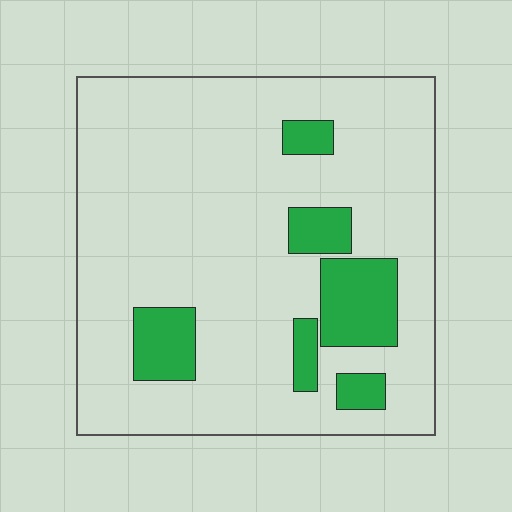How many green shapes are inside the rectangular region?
6.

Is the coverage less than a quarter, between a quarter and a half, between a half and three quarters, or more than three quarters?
Less than a quarter.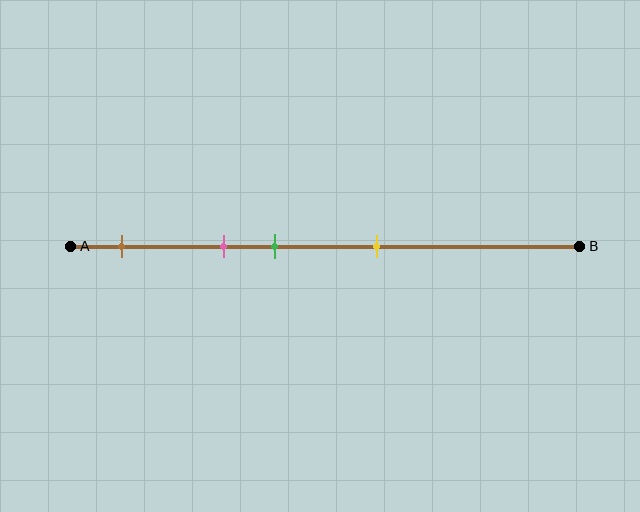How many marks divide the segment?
There are 4 marks dividing the segment.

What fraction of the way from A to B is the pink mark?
The pink mark is approximately 30% (0.3) of the way from A to B.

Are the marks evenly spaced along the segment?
No, the marks are not evenly spaced.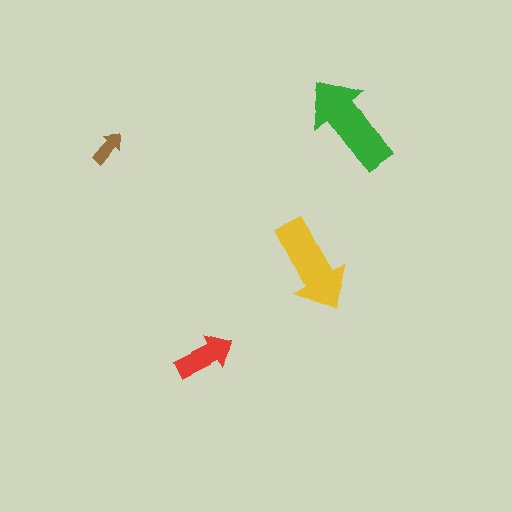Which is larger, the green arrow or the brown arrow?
The green one.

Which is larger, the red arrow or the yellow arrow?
The yellow one.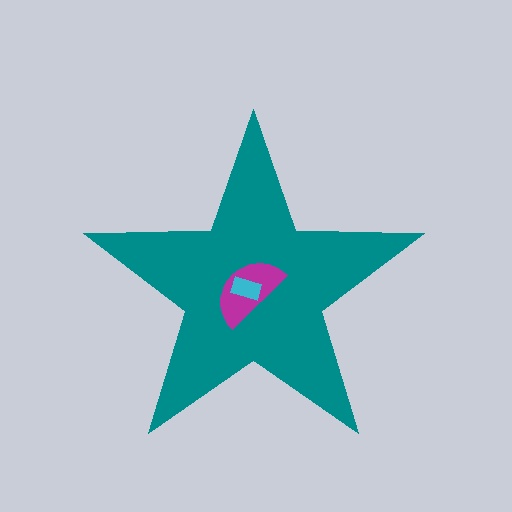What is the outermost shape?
The teal star.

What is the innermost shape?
The cyan rectangle.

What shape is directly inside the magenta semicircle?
The cyan rectangle.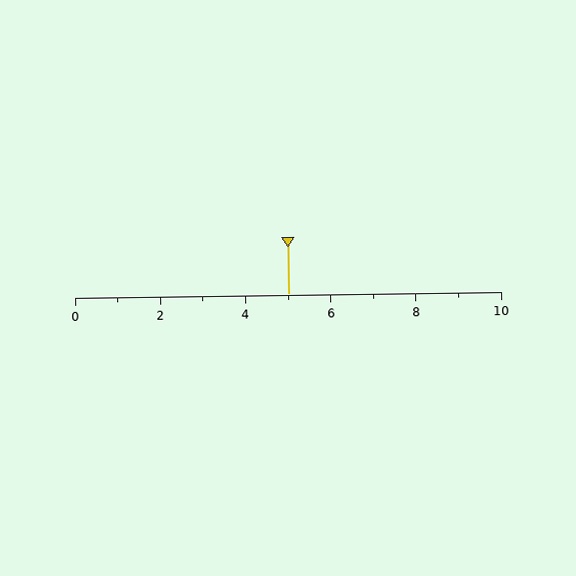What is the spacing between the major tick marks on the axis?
The major ticks are spaced 2 apart.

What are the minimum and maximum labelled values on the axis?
The axis runs from 0 to 10.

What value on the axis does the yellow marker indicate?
The marker indicates approximately 5.